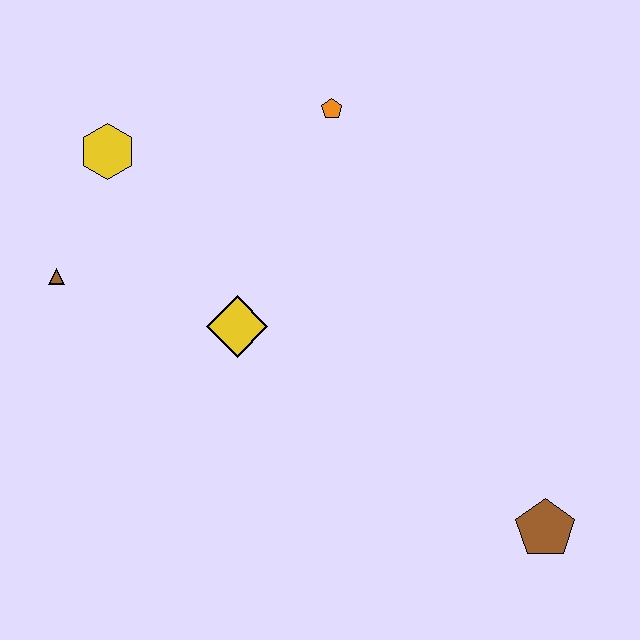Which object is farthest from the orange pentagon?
The brown pentagon is farthest from the orange pentagon.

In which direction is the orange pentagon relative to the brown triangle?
The orange pentagon is to the right of the brown triangle.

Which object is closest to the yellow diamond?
The brown triangle is closest to the yellow diamond.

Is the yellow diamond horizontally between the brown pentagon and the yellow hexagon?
Yes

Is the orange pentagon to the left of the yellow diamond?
No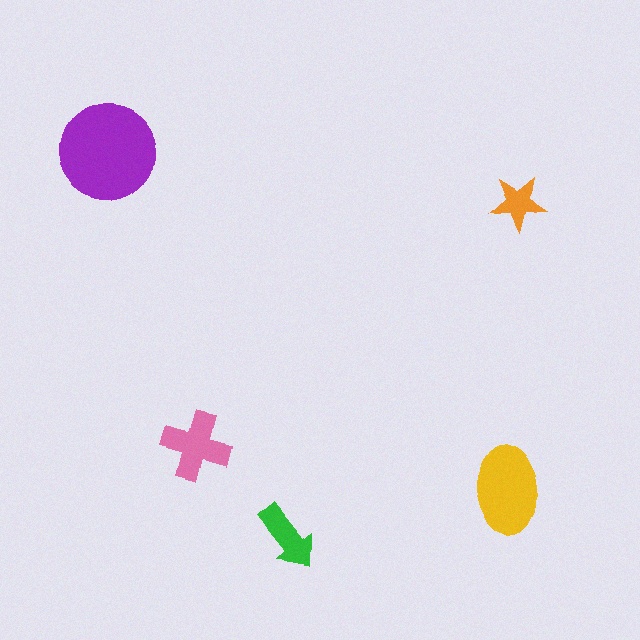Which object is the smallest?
The orange star.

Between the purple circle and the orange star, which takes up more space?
The purple circle.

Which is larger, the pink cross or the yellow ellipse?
The yellow ellipse.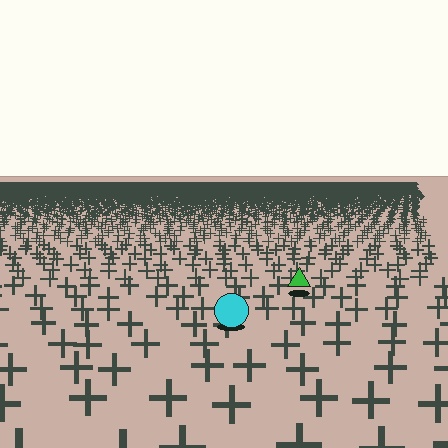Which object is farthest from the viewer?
The green triangle is farthest from the viewer. It appears smaller and the ground texture around it is denser.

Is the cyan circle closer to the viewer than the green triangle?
Yes. The cyan circle is closer — you can tell from the texture gradient: the ground texture is coarser near it.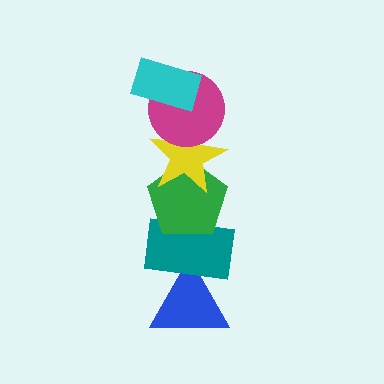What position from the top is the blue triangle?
The blue triangle is 6th from the top.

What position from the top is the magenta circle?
The magenta circle is 2nd from the top.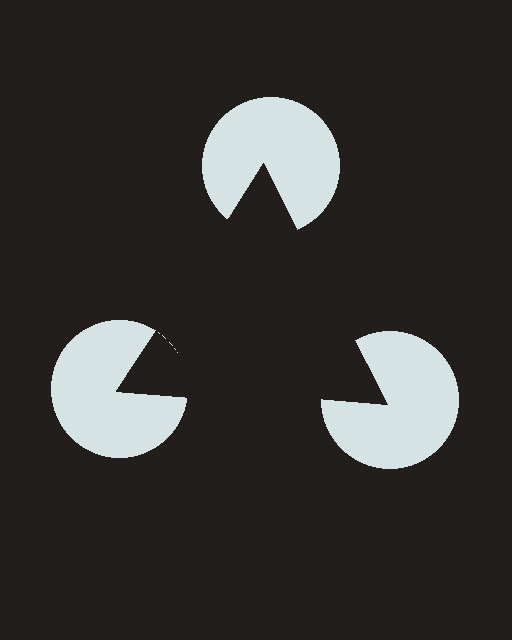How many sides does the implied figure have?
3 sides.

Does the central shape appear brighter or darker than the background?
It typically appears slightly darker than the background, even though no actual brightness change is drawn.